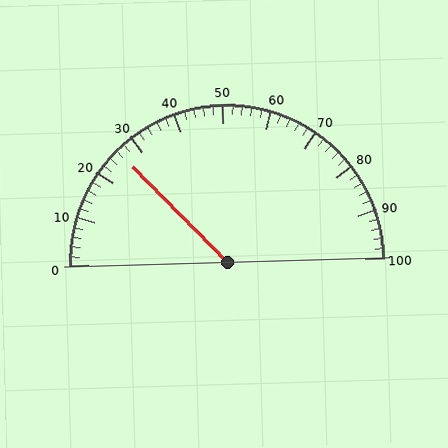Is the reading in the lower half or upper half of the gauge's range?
The reading is in the lower half of the range (0 to 100).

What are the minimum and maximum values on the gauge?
The gauge ranges from 0 to 100.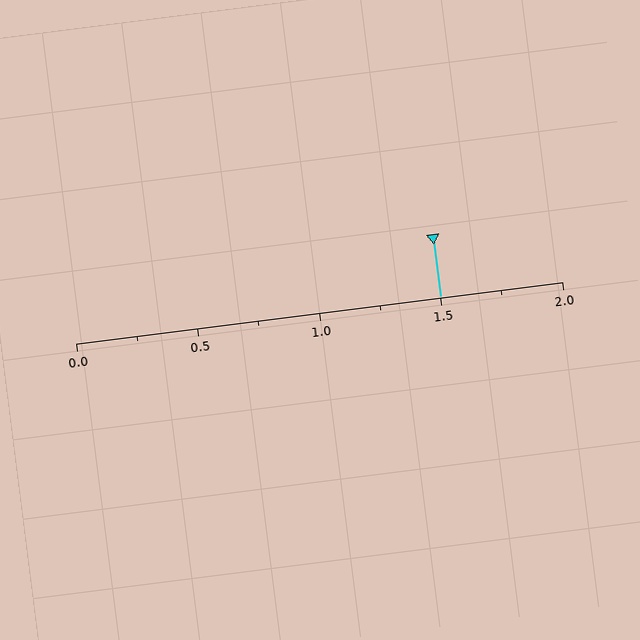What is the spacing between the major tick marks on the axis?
The major ticks are spaced 0.5 apart.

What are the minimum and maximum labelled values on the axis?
The axis runs from 0.0 to 2.0.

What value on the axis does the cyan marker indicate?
The marker indicates approximately 1.5.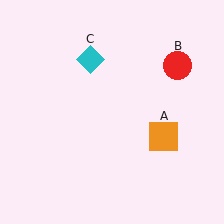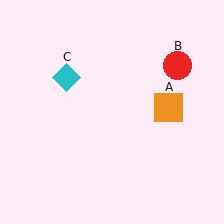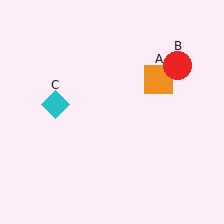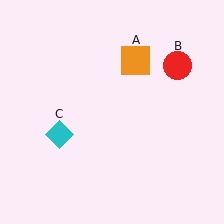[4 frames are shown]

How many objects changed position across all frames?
2 objects changed position: orange square (object A), cyan diamond (object C).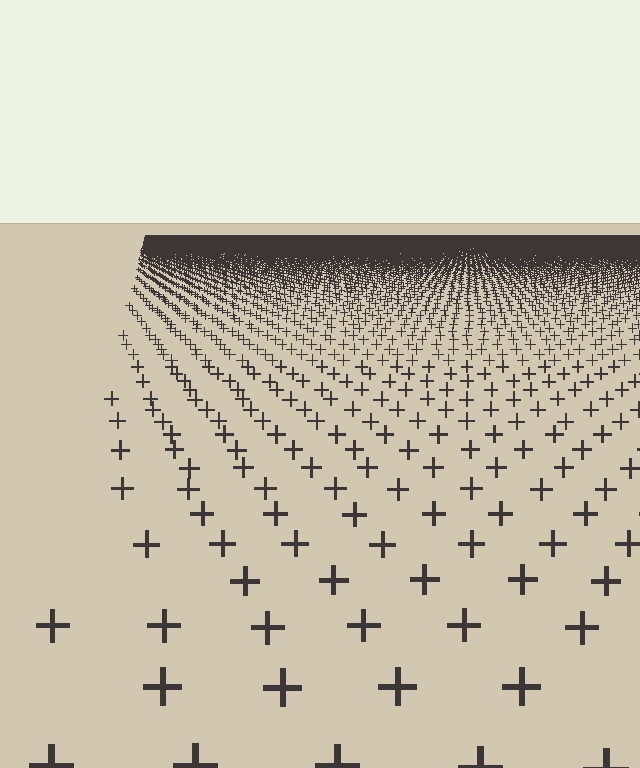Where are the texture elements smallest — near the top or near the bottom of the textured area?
Near the top.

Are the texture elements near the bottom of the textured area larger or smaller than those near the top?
Larger. Near the bottom, elements are closer to the viewer and appear at a bigger on-screen size.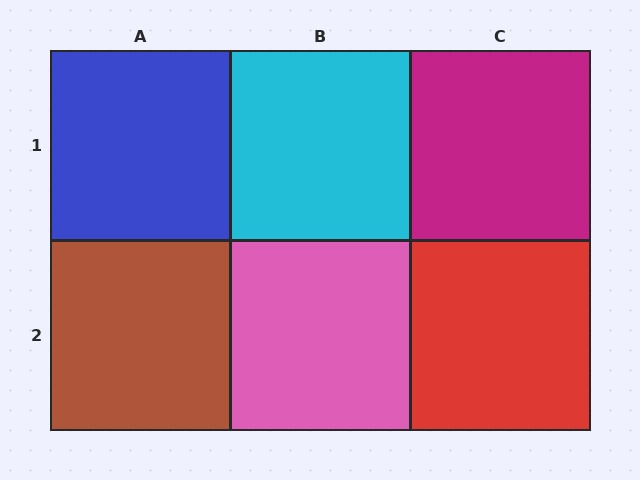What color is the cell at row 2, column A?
Brown.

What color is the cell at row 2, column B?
Pink.